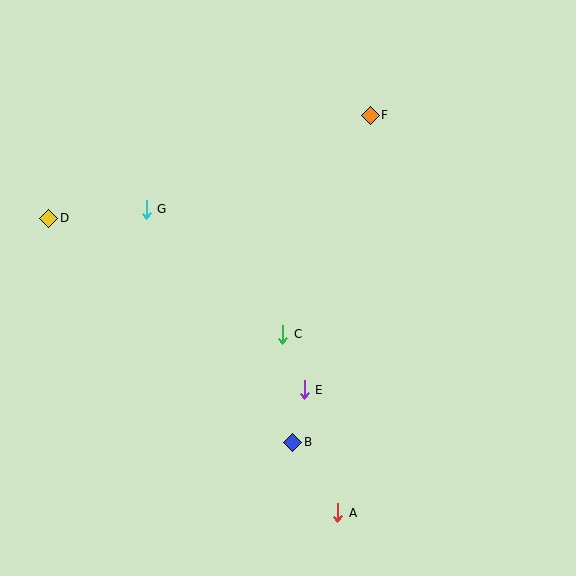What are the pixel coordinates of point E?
Point E is at (304, 390).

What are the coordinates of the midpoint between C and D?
The midpoint between C and D is at (166, 276).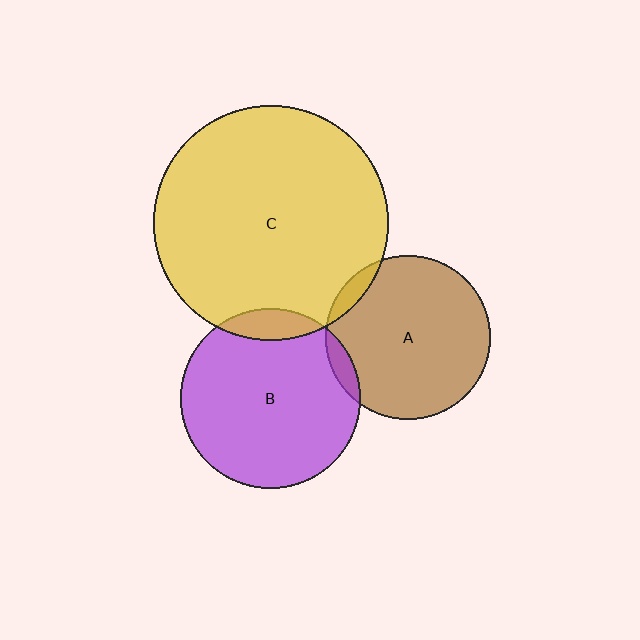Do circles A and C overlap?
Yes.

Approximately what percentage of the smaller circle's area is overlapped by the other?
Approximately 5%.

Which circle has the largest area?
Circle C (yellow).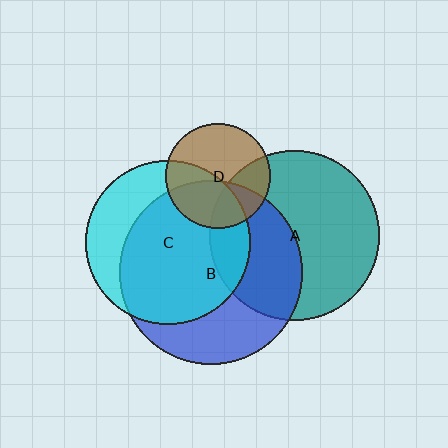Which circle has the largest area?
Circle B (blue).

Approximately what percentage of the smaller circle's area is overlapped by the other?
Approximately 40%.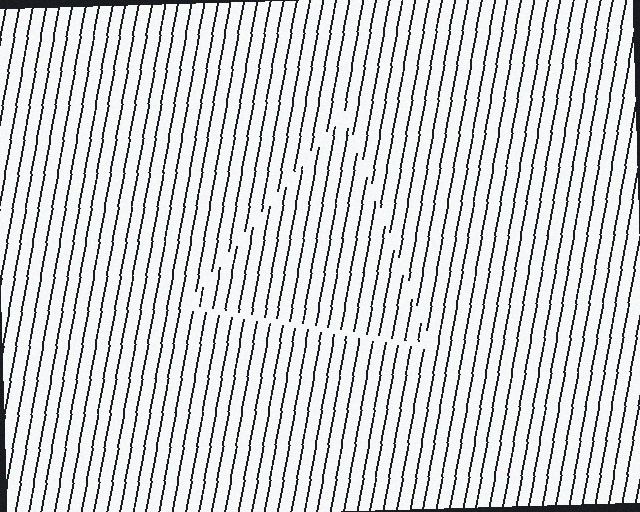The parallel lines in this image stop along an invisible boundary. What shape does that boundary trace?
An illusory triangle. The interior of the shape contains the same grating, shifted by half a period — the contour is defined by the phase discontinuity where line-ends from the inner and outer gratings abut.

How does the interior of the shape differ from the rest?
The interior of the shape contains the same grating, shifted by half a period — the contour is defined by the phase discontinuity where line-ends from the inner and outer gratings abut.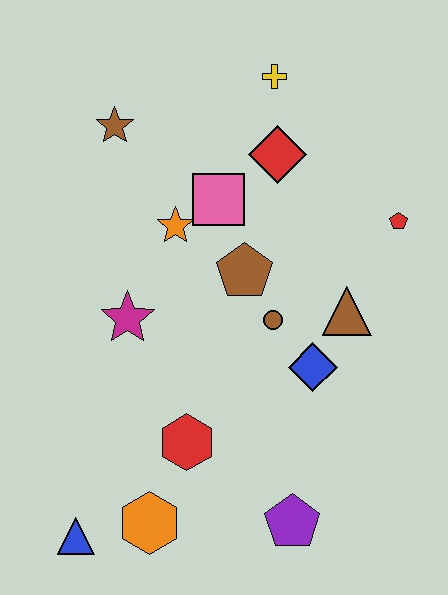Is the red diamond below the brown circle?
No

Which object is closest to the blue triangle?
The orange hexagon is closest to the blue triangle.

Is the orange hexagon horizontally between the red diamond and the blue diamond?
No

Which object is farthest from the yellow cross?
The blue triangle is farthest from the yellow cross.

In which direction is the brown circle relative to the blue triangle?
The brown circle is above the blue triangle.